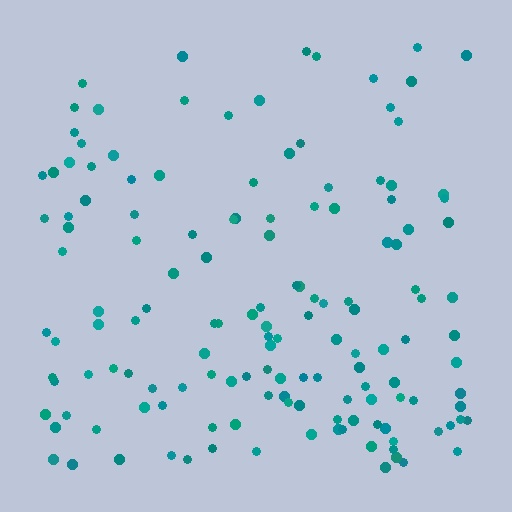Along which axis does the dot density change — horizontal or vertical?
Vertical.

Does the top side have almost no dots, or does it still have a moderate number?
Still a moderate number, just noticeably fewer than the bottom.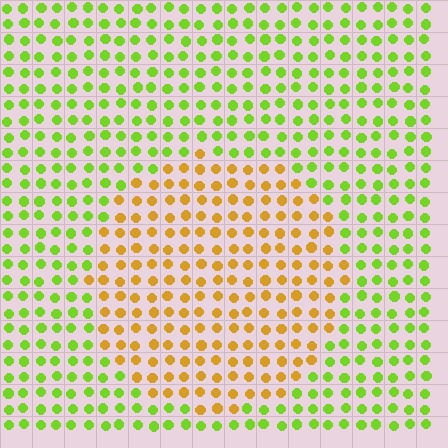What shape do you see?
I see a circle.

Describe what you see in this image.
The image is filled with small lime elements in a uniform arrangement. A circle-shaped region is visible where the elements are tinted to a slightly different hue, forming a subtle color boundary.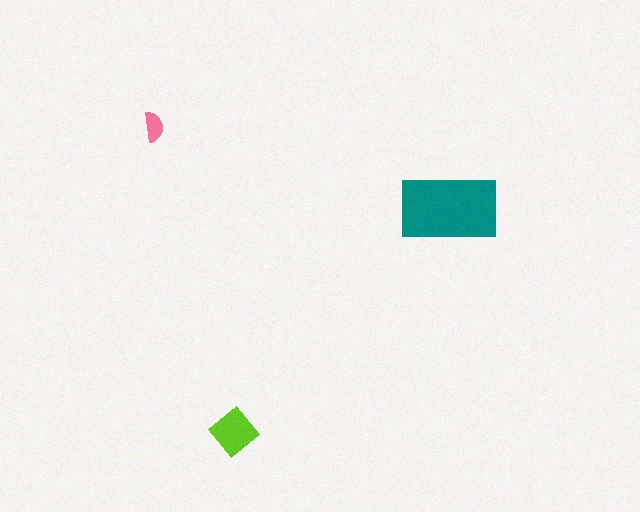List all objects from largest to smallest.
The teal rectangle, the lime diamond, the pink semicircle.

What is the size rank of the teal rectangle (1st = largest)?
1st.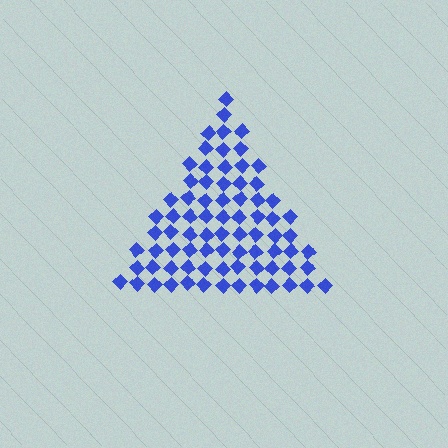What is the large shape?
The large shape is a triangle.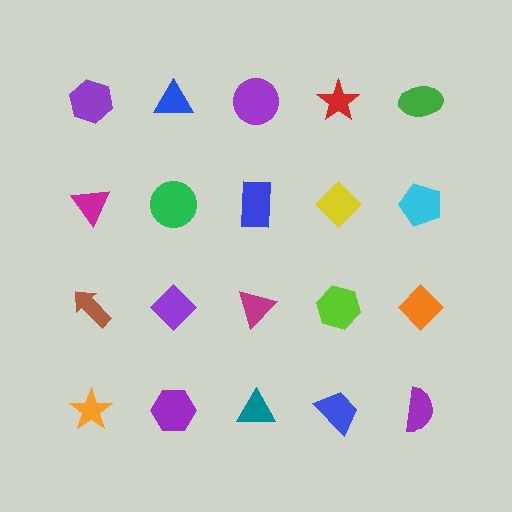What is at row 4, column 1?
An orange star.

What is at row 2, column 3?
A blue rectangle.